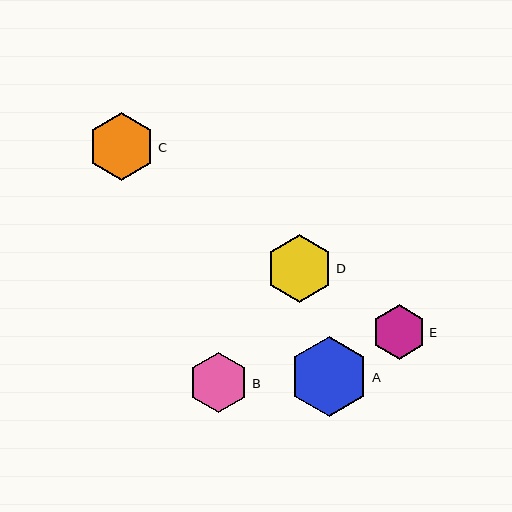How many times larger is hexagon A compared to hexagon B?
Hexagon A is approximately 1.3 times the size of hexagon B.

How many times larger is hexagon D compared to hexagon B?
Hexagon D is approximately 1.1 times the size of hexagon B.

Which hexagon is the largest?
Hexagon A is the largest with a size of approximately 81 pixels.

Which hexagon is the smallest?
Hexagon E is the smallest with a size of approximately 54 pixels.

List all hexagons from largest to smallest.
From largest to smallest: A, C, D, B, E.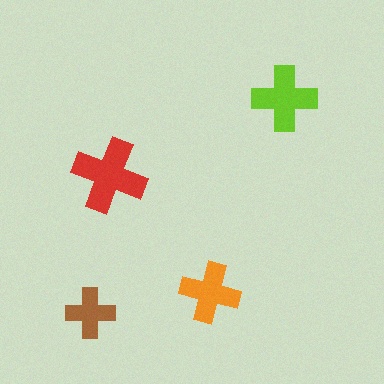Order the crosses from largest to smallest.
the red one, the lime one, the orange one, the brown one.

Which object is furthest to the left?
The brown cross is leftmost.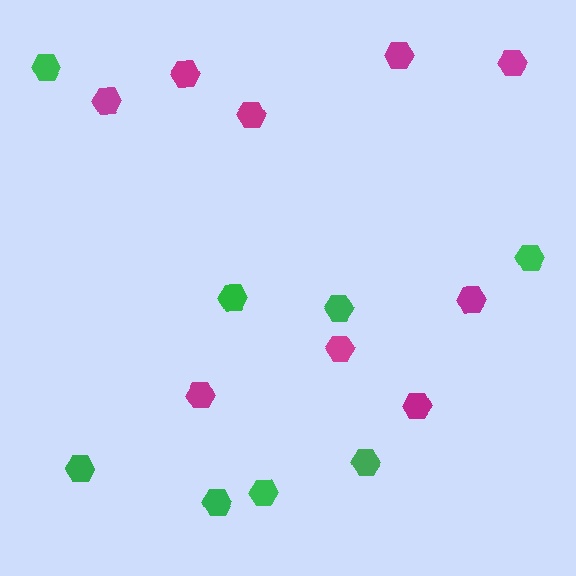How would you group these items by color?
There are 2 groups: one group of green hexagons (8) and one group of magenta hexagons (9).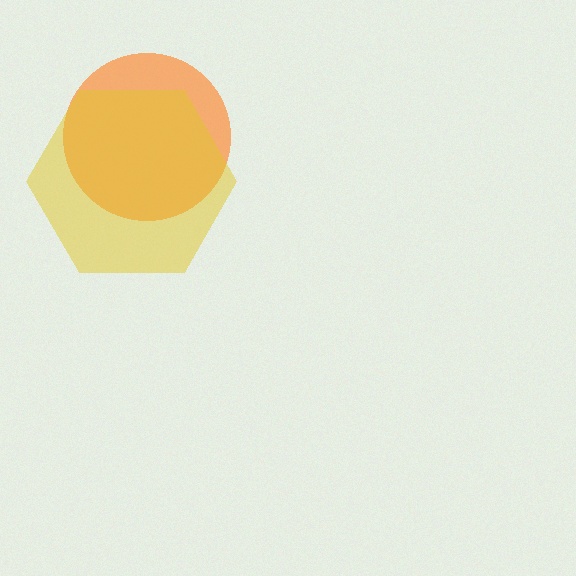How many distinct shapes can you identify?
There are 2 distinct shapes: an orange circle, a yellow hexagon.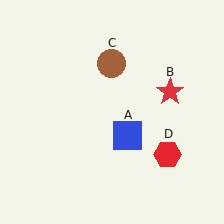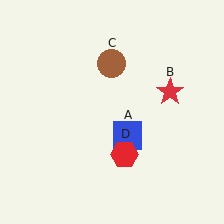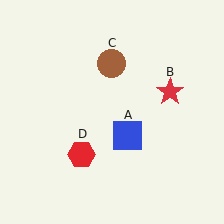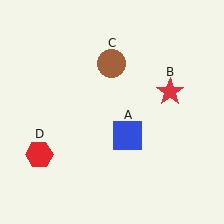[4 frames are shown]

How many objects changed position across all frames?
1 object changed position: red hexagon (object D).